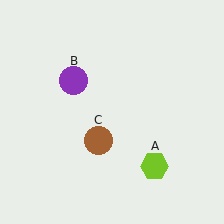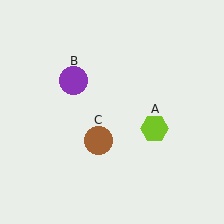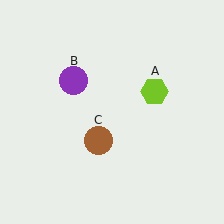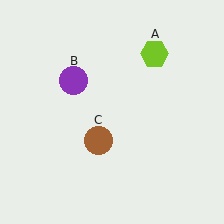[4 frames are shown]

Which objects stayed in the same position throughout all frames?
Purple circle (object B) and brown circle (object C) remained stationary.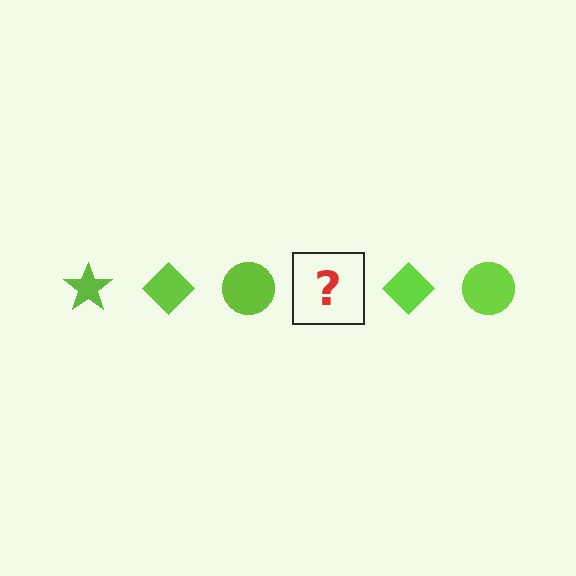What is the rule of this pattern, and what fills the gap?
The rule is that the pattern cycles through star, diamond, circle shapes in lime. The gap should be filled with a lime star.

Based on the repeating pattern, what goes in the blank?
The blank should be a lime star.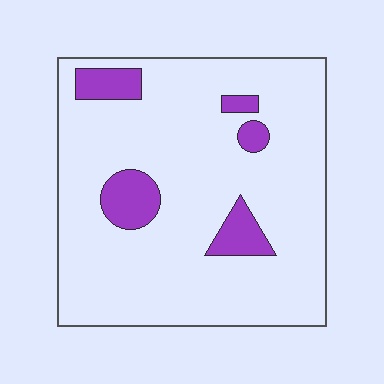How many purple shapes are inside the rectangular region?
5.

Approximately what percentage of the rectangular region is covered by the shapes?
Approximately 10%.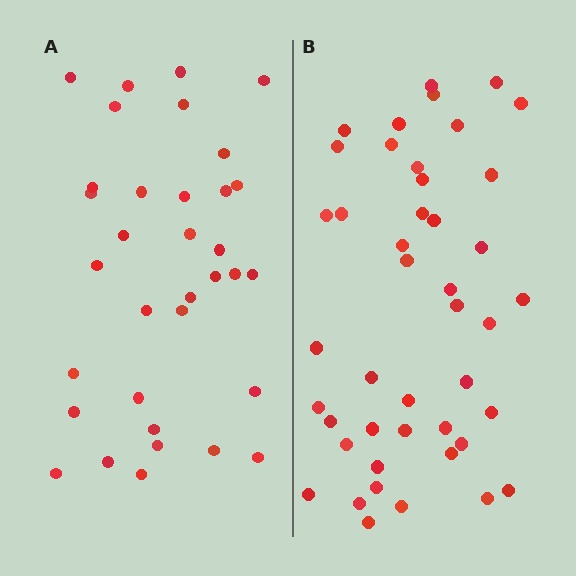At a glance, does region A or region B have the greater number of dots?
Region B (the right region) has more dots.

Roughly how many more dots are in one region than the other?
Region B has roughly 10 or so more dots than region A.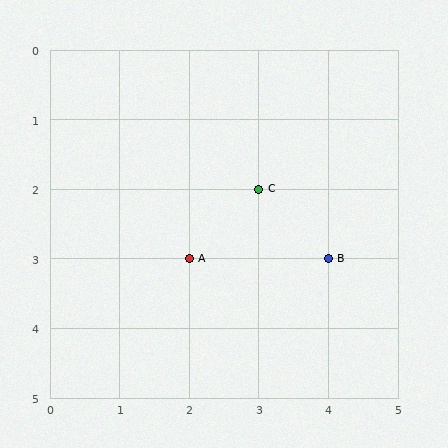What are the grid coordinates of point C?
Point C is at grid coordinates (3, 2).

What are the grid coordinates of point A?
Point A is at grid coordinates (2, 3).